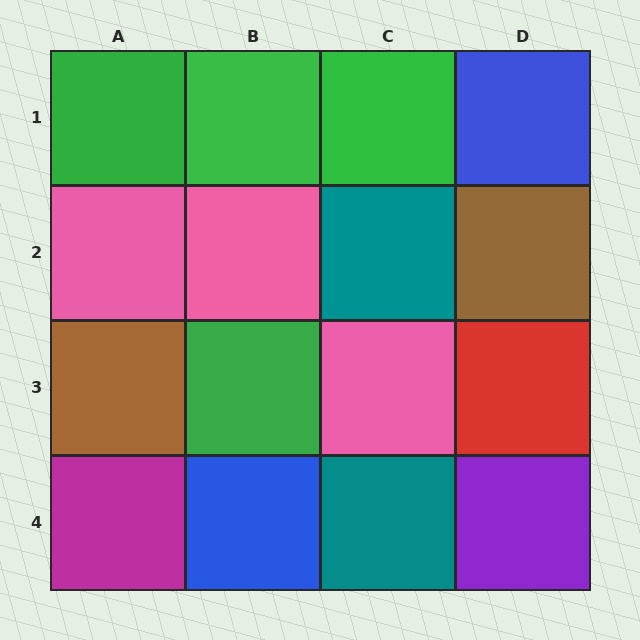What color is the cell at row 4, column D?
Purple.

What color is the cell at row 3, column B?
Green.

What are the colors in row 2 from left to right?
Pink, pink, teal, brown.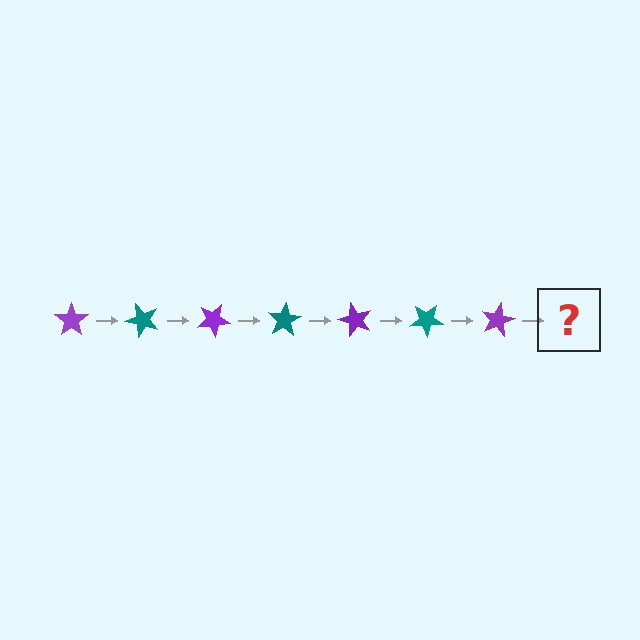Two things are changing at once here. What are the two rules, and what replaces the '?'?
The two rules are that it rotates 50 degrees each step and the color cycles through purple and teal. The '?' should be a teal star, rotated 350 degrees from the start.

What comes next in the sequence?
The next element should be a teal star, rotated 350 degrees from the start.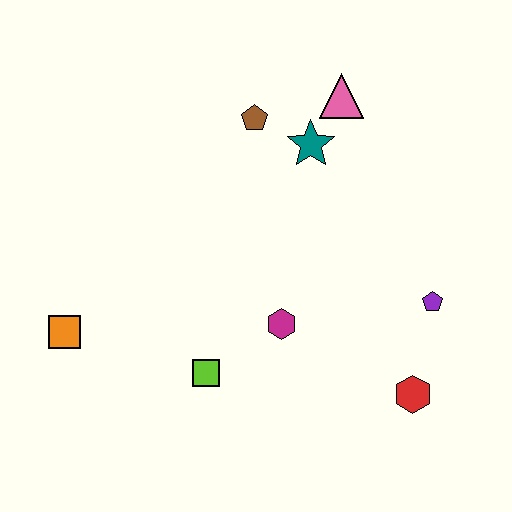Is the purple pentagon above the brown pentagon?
No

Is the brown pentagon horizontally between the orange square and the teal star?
Yes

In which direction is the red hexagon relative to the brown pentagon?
The red hexagon is below the brown pentagon.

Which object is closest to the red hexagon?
The purple pentagon is closest to the red hexagon.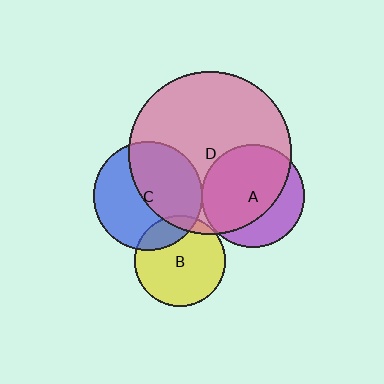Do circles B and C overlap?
Yes.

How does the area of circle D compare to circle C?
Approximately 2.3 times.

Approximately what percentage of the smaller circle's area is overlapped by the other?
Approximately 20%.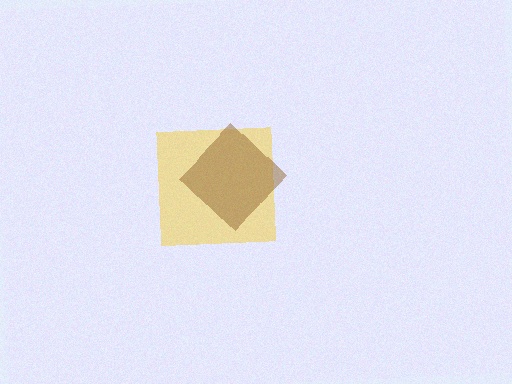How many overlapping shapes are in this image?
There are 2 overlapping shapes in the image.